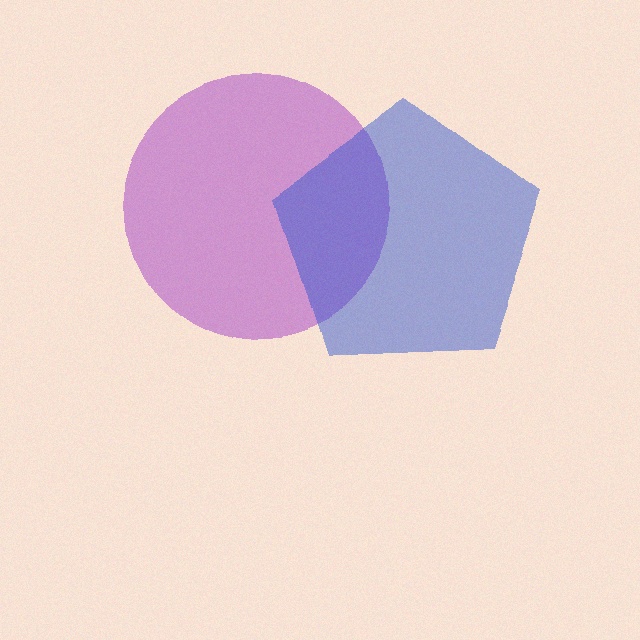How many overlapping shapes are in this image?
There are 2 overlapping shapes in the image.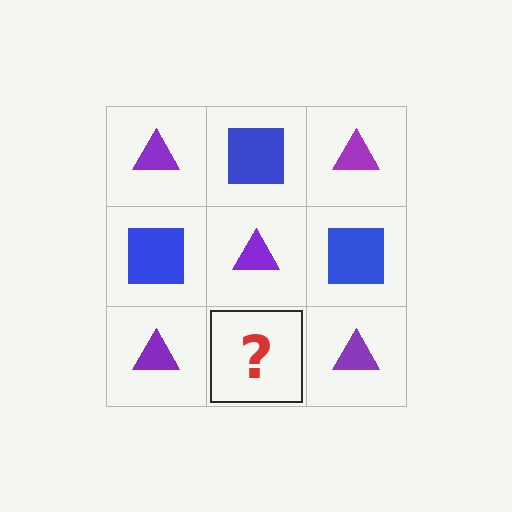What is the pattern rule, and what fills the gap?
The rule is that it alternates purple triangle and blue square in a checkerboard pattern. The gap should be filled with a blue square.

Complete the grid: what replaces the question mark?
The question mark should be replaced with a blue square.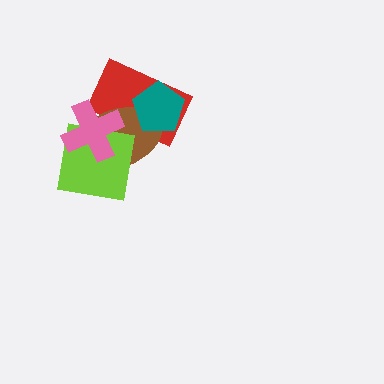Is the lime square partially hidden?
Yes, it is partially covered by another shape.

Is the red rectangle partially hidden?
Yes, it is partially covered by another shape.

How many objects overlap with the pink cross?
3 objects overlap with the pink cross.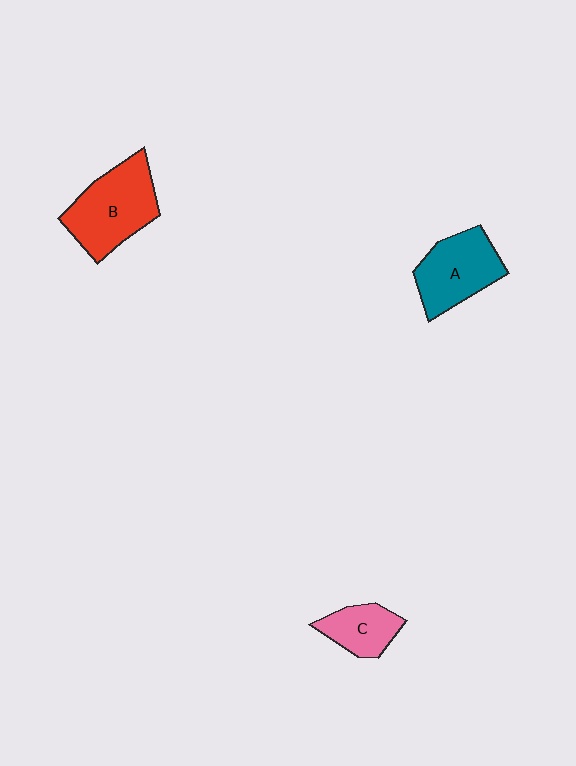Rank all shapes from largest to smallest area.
From largest to smallest: B (red), A (teal), C (pink).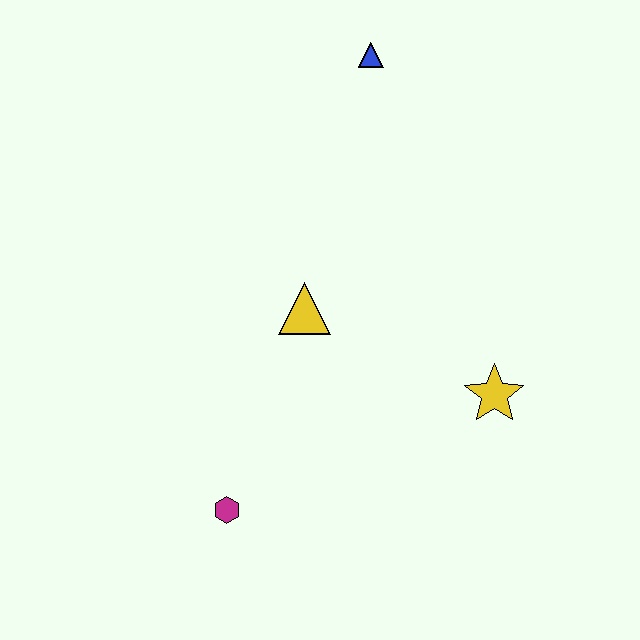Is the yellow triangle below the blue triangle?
Yes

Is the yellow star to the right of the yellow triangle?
Yes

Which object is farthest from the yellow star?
The blue triangle is farthest from the yellow star.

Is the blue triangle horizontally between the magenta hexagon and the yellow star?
Yes